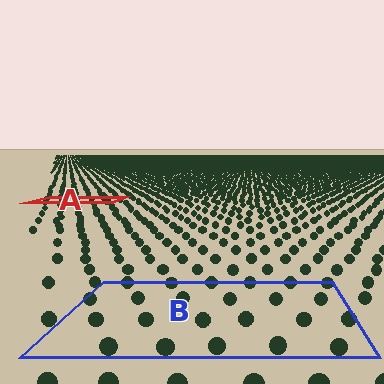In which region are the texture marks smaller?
The texture marks are smaller in region A, because it is farther away.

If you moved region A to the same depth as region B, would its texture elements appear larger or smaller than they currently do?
They would appear larger. At a closer depth, the same texture elements are projected at a bigger on-screen size.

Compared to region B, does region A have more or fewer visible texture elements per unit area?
Region A has more texture elements per unit area — they are packed more densely because it is farther away.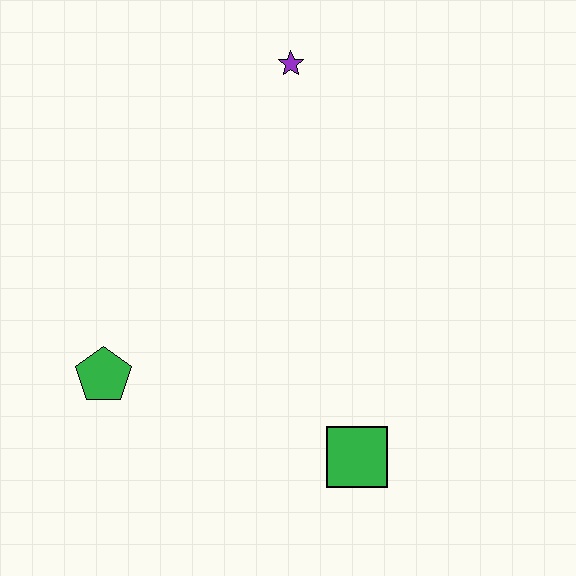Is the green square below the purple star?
Yes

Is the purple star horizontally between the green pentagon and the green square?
Yes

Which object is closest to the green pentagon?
The green square is closest to the green pentagon.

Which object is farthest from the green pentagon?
The purple star is farthest from the green pentagon.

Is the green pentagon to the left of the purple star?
Yes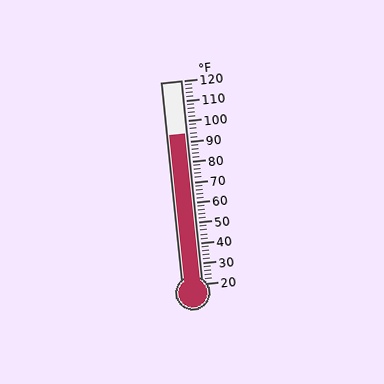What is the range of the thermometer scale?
The thermometer scale ranges from 20°F to 120°F.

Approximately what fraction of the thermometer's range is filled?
The thermometer is filled to approximately 75% of its range.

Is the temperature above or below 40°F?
The temperature is above 40°F.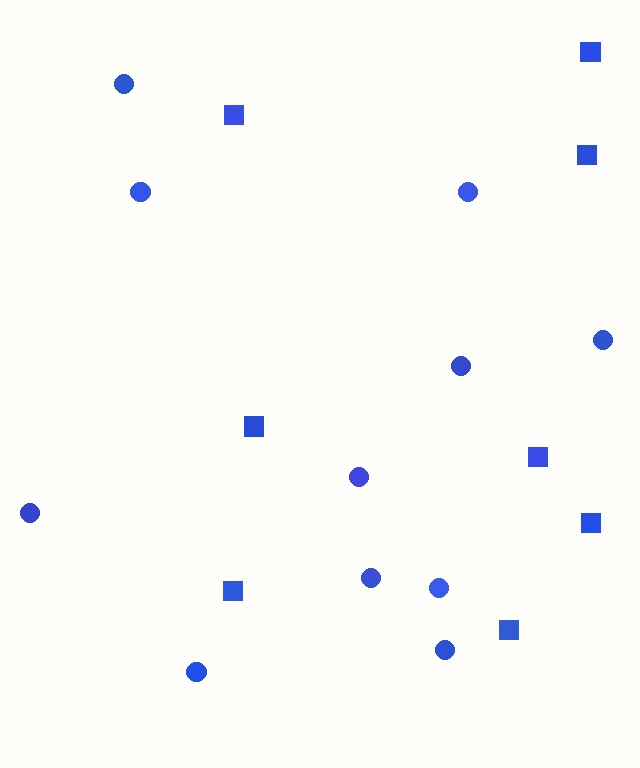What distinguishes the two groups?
There are 2 groups: one group of squares (8) and one group of circles (11).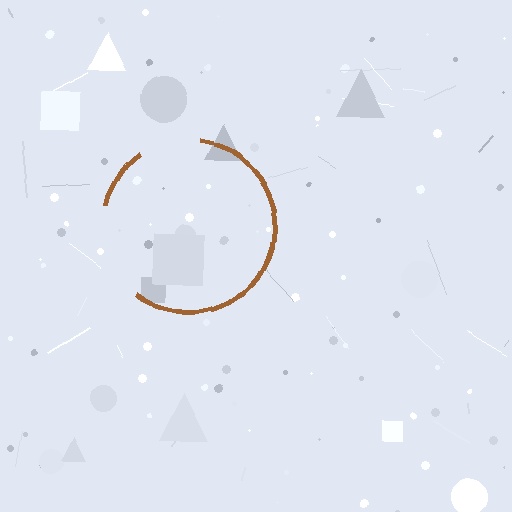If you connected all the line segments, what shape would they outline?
They would outline a circle.